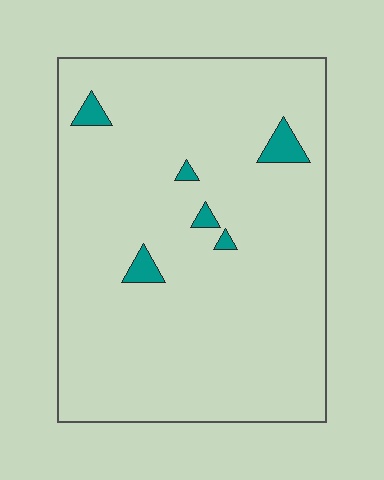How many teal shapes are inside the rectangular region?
6.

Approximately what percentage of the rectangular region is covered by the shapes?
Approximately 5%.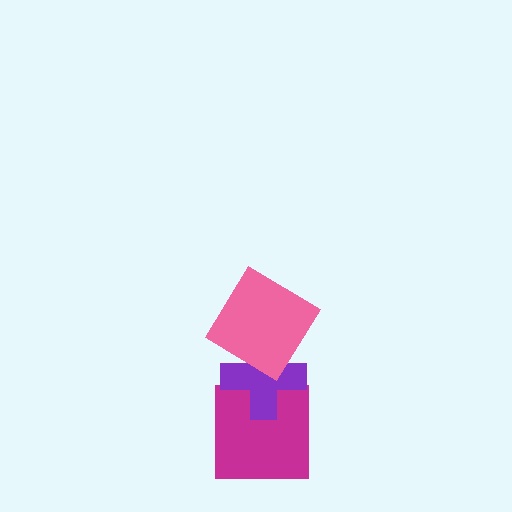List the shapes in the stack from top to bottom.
From top to bottom: the pink diamond, the purple cross, the magenta square.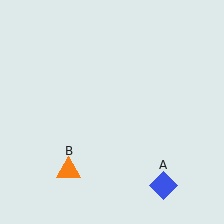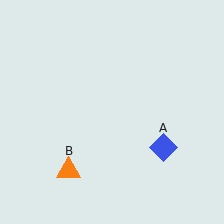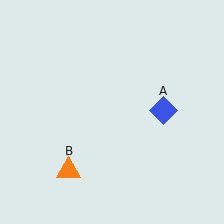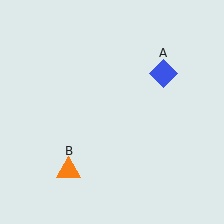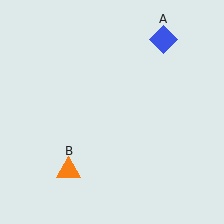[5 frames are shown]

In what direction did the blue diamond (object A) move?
The blue diamond (object A) moved up.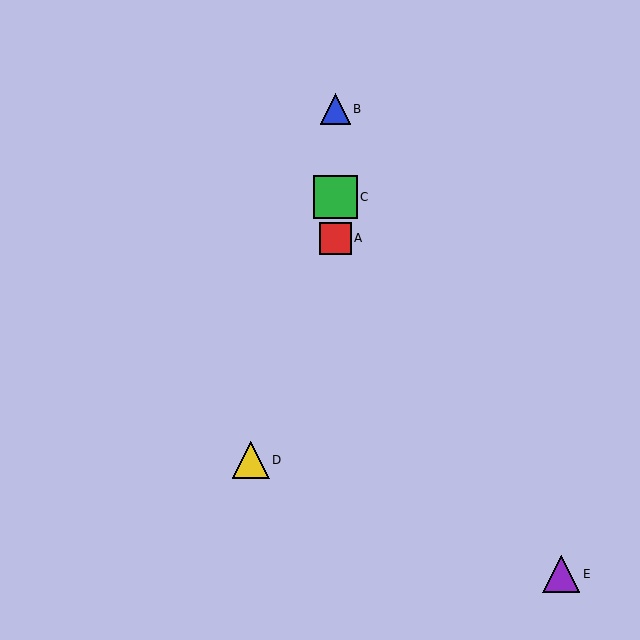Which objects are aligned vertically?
Objects A, B, C are aligned vertically.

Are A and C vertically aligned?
Yes, both are at x≈335.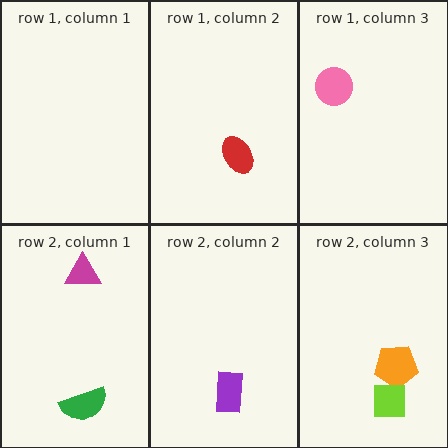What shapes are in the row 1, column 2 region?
The red ellipse.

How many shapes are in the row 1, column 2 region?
1.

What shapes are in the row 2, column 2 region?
The purple rectangle.